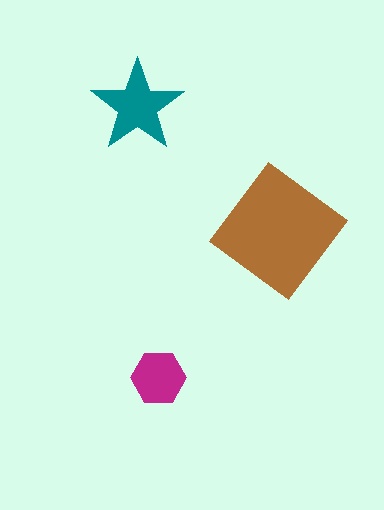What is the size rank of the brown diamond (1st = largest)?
1st.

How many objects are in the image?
There are 3 objects in the image.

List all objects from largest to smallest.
The brown diamond, the teal star, the magenta hexagon.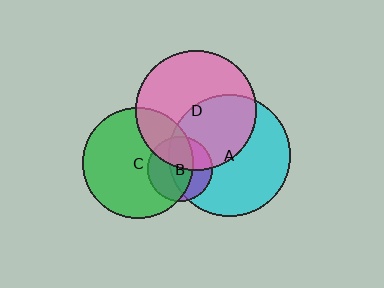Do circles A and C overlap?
Yes.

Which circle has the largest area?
Circle A (cyan).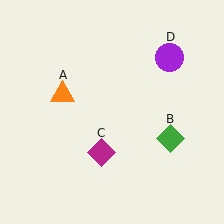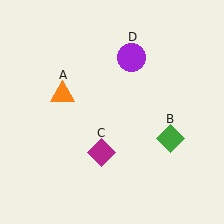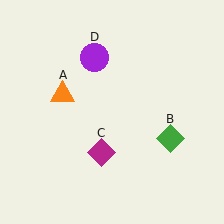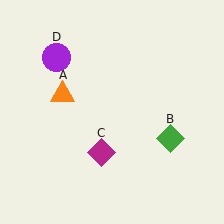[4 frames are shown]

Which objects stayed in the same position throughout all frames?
Orange triangle (object A) and green diamond (object B) and magenta diamond (object C) remained stationary.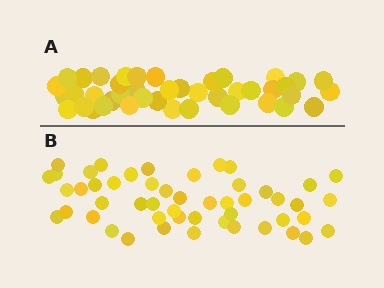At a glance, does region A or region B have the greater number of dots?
Region B (the bottom region) has more dots.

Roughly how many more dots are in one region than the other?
Region B has roughly 8 or so more dots than region A.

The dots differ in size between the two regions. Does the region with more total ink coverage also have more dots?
No. Region A has more total ink coverage because its dots are larger, but region B actually contains more individual dots. Total area can be misleading — the number of items is what matters here.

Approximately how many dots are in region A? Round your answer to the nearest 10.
About 40 dots. (The exact count is 42, which rounds to 40.)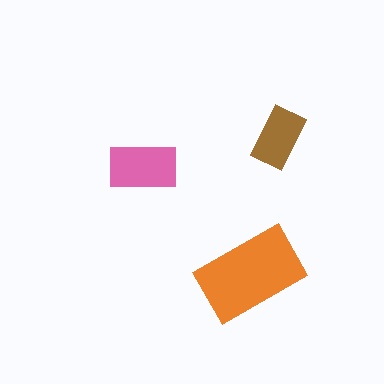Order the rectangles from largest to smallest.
the orange one, the pink one, the brown one.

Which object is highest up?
The brown rectangle is topmost.